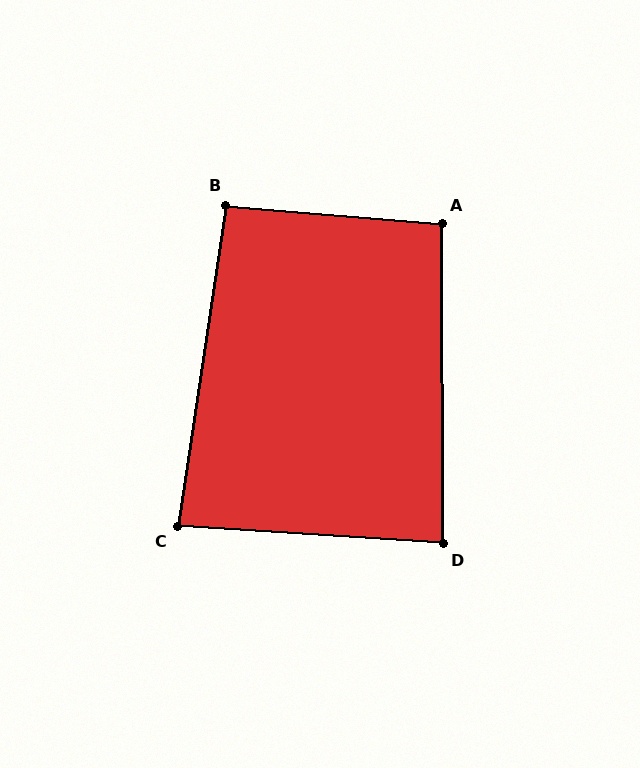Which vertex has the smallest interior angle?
C, at approximately 85 degrees.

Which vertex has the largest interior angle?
A, at approximately 95 degrees.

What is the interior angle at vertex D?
Approximately 86 degrees (approximately right).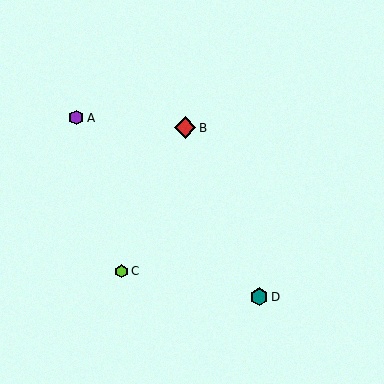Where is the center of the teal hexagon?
The center of the teal hexagon is at (260, 296).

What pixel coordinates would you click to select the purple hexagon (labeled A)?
Click at (76, 118) to select the purple hexagon A.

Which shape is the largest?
The red diamond (labeled B) is the largest.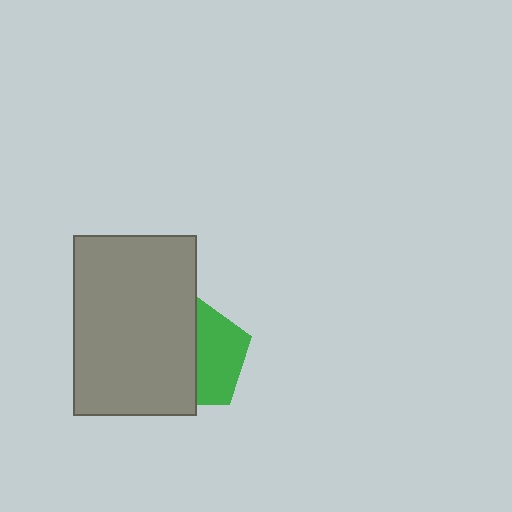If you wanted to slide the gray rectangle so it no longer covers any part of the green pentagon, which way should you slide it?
Slide it left — that is the most direct way to separate the two shapes.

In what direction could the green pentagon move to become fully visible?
The green pentagon could move right. That would shift it out from behind the gray rectangle entirely.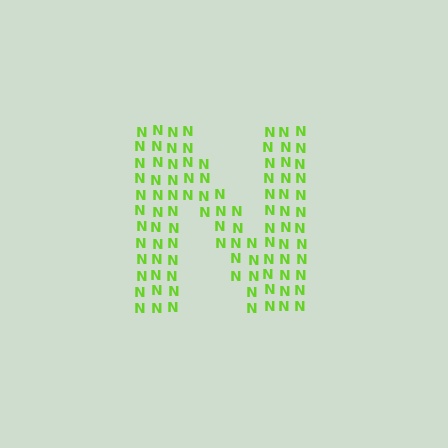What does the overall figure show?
The overall figure shows the letter N.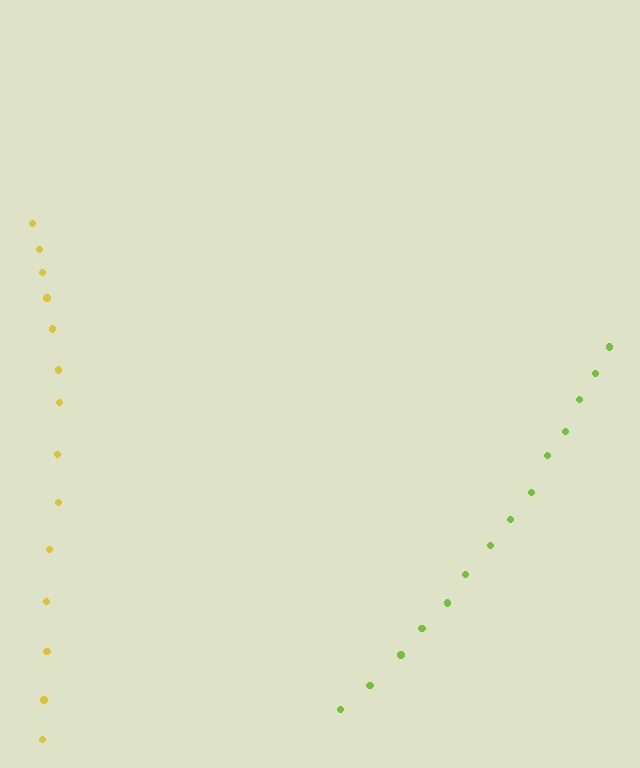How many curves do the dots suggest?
There are 2 distinct paths.